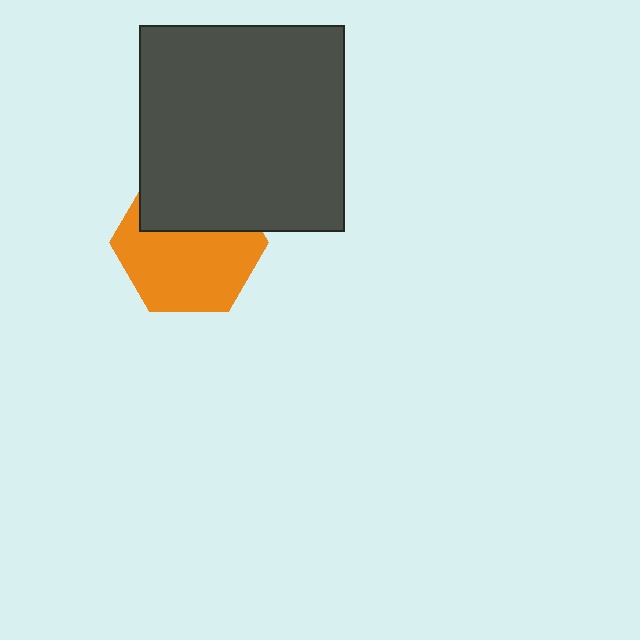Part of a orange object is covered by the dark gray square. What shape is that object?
It is a hexagon.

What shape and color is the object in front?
The object in front is a dark gray square.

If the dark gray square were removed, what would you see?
You would see the complete orange hexagon.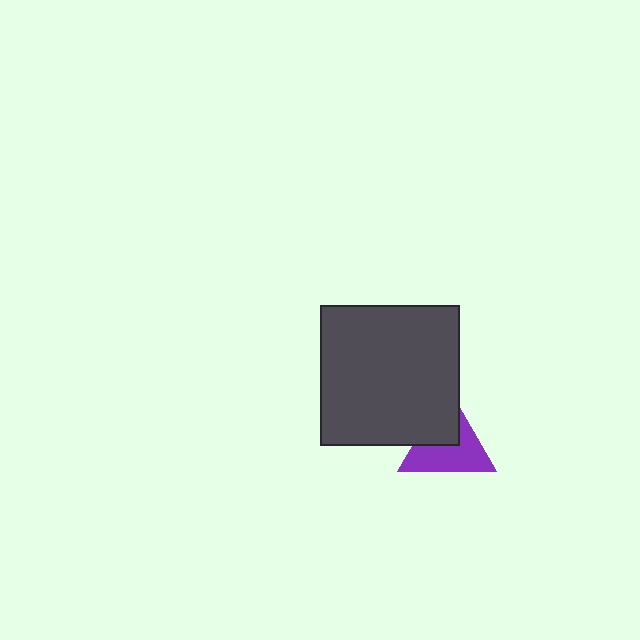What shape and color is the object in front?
The object in front is a dark gray square.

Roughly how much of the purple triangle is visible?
About half of it is visible (roughly 62%).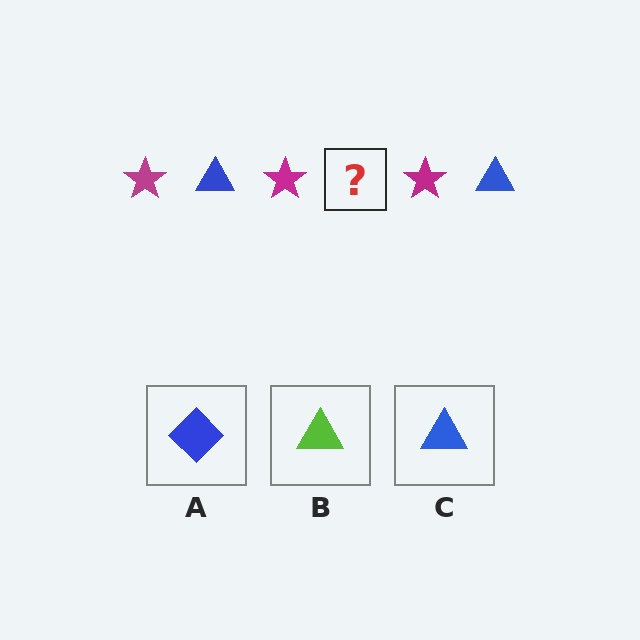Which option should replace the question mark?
Option C.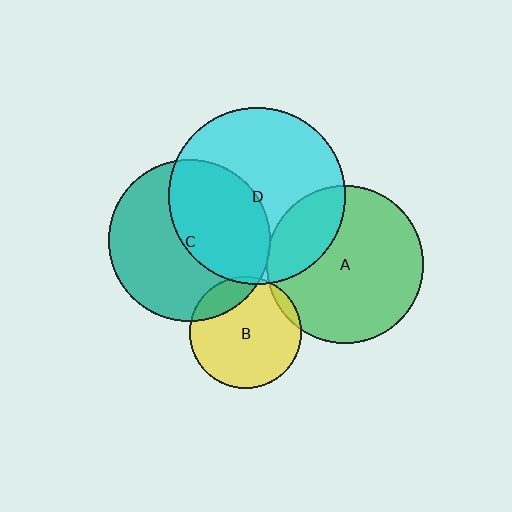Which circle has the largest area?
Circle D (cyan).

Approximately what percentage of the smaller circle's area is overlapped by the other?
Approximately 25%.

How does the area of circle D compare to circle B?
Approximately 2.5 times.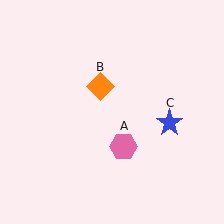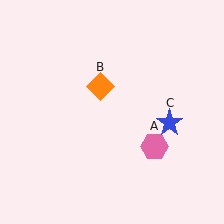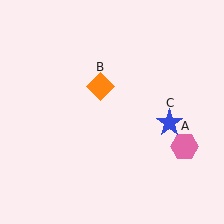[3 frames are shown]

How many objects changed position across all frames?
1 object changed position: pink hexagon (object A).